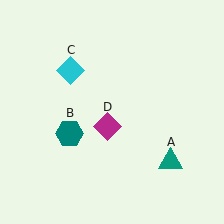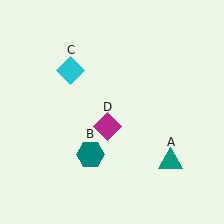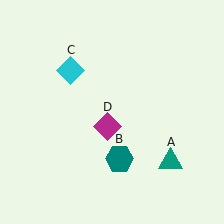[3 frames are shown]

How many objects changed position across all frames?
1 object changed position: teal hexagon (object B).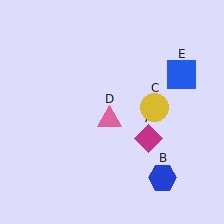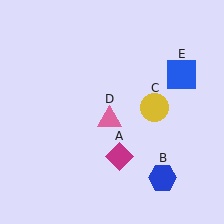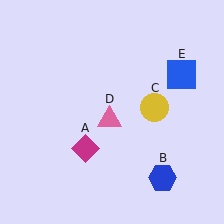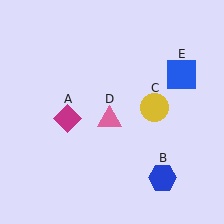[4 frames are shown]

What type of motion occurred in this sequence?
The magenta diamond (object A) rotated clockwise around the center of the scene.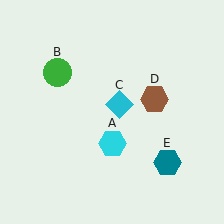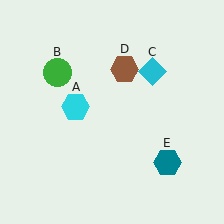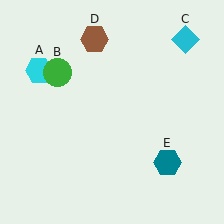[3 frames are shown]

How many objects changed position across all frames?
3 objects changed position: cyan hexagon (object A), cyan diamond (object C), brown hexagon (object D).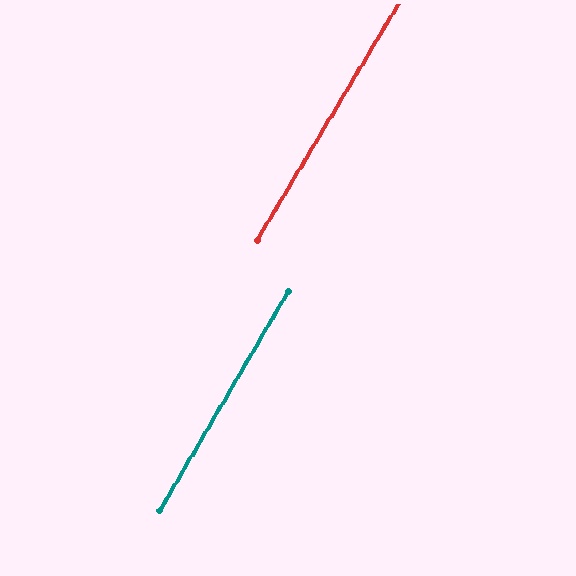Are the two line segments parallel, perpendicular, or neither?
Parallel — their directions differ by only 0.4°.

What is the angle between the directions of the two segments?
Approximately 0 degrees.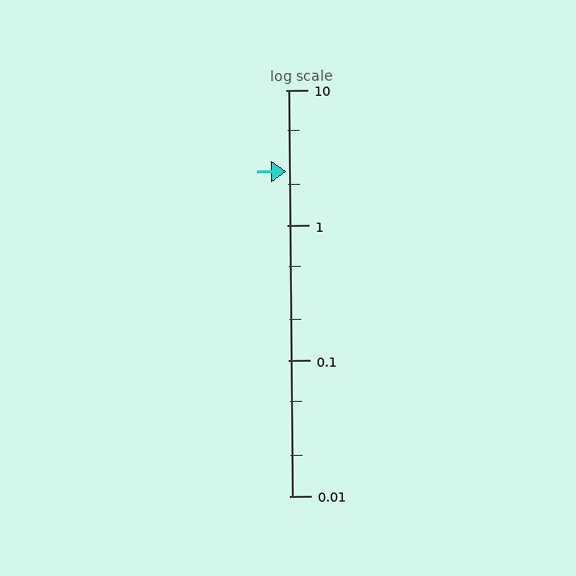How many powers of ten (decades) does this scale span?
The scale spans 3 decades, from 0.01 to 10.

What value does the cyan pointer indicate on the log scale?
The pointer indicates approximately 2.5.